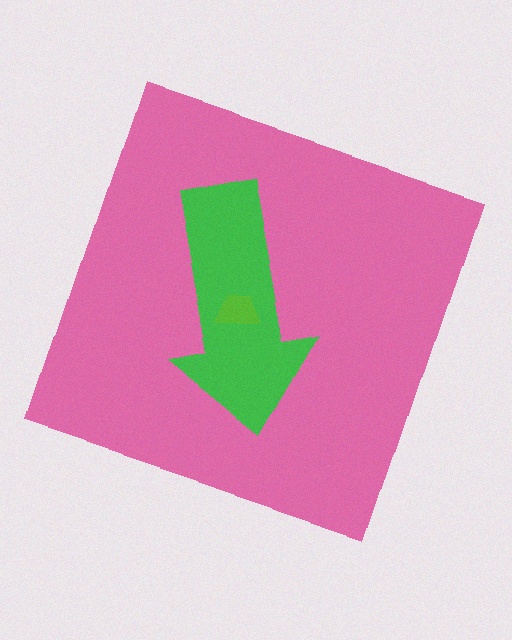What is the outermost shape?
The pink square.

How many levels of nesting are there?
3.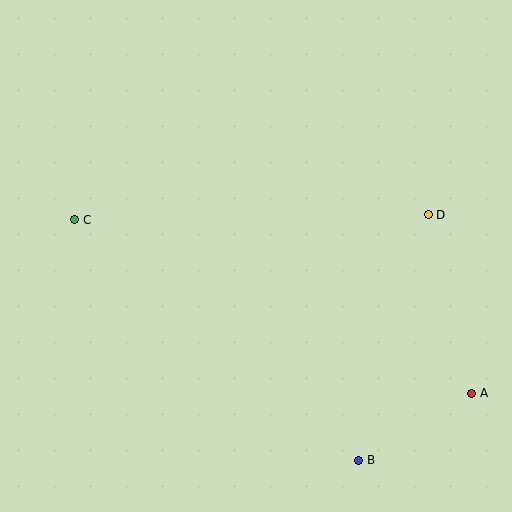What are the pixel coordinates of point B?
Point B is at (359, 460).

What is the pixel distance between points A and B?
The distance between A and B is 131 pixels.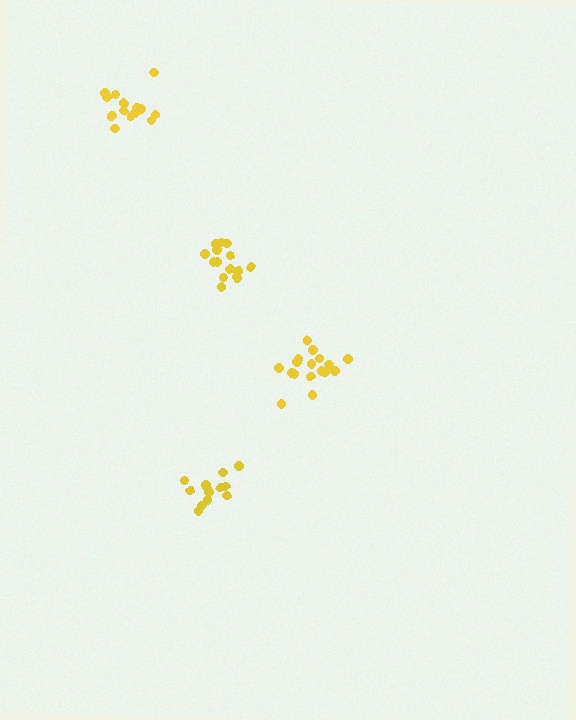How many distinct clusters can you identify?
There are 4 distinct clusters.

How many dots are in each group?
Group 1: 15 dots, Group 2: 17 dots, Group 3: 14 dots, Group 4: 12 dots (58 total).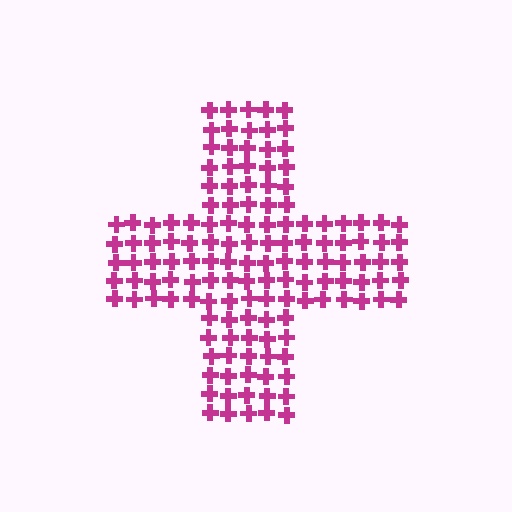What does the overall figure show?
The overall figure shows a cross.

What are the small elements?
The small elements are crosses.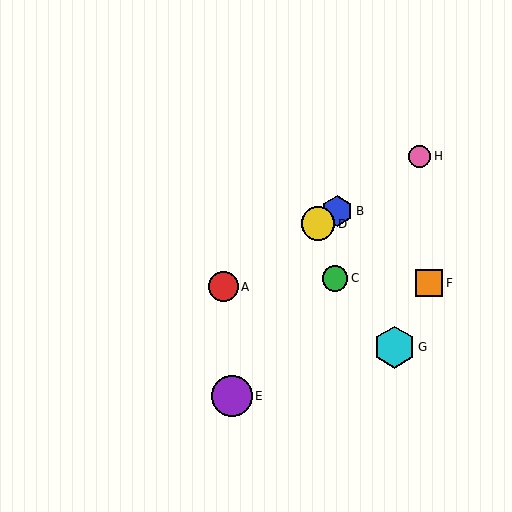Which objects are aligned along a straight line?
Objects A, B, D, H are aligned along a straight line.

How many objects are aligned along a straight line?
4 objects (A, B, D, H) are aligned along a straight line.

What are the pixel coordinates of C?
Object C is at (335, 279).